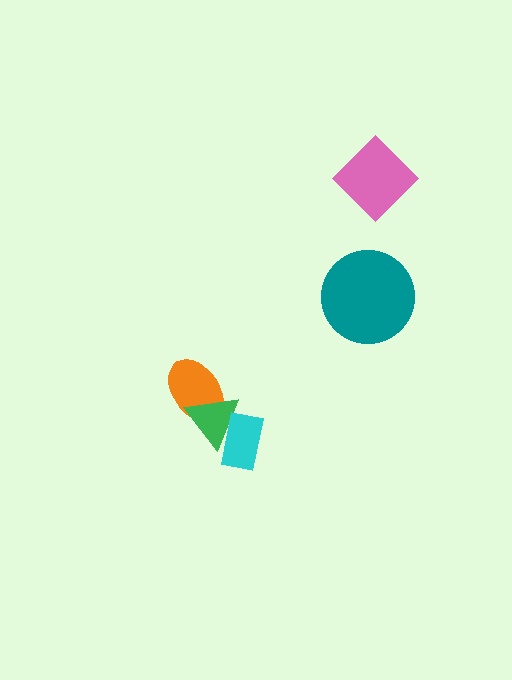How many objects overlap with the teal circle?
0 objects overlap with the teal circle.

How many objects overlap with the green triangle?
2 objects overlap with the green triangle.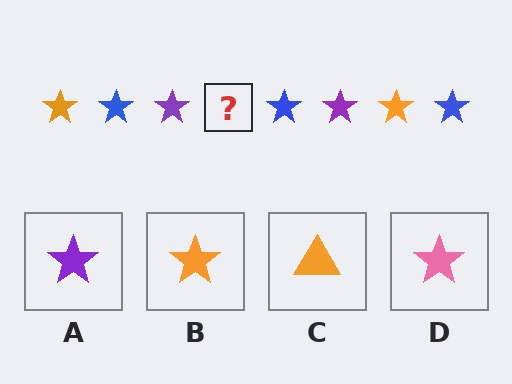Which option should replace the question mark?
Option B.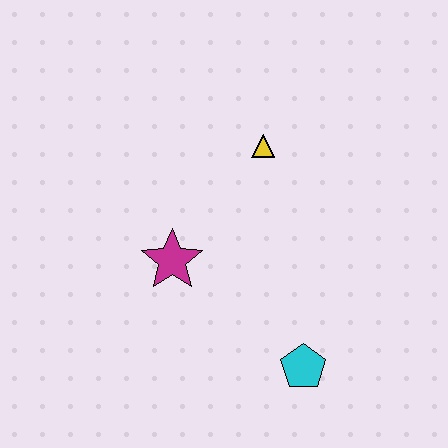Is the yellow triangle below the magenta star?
No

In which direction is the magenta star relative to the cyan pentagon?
The magenta star is to the left of the cyan pentagon.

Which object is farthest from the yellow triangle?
The cyan pentagon is farthest from the yellow triangle.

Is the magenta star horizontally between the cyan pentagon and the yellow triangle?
No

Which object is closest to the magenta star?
The yellow triangle is closest to the magenta star.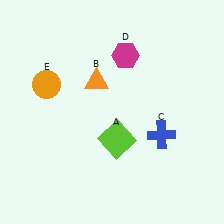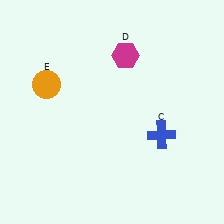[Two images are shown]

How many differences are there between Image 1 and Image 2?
There are 2 differences between the two images.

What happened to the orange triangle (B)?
The orange triangle (B) was removed in Image 2. It was in the top-left area of Image 1.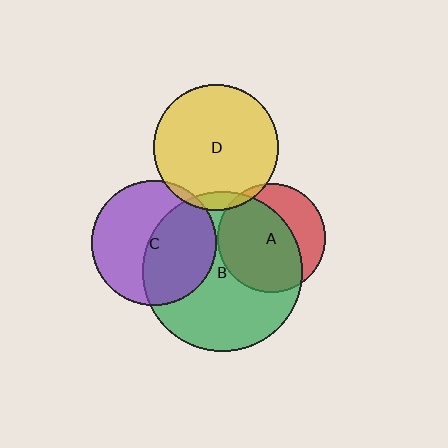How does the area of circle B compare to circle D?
Approximately 1.6 times.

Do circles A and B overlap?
Yes.